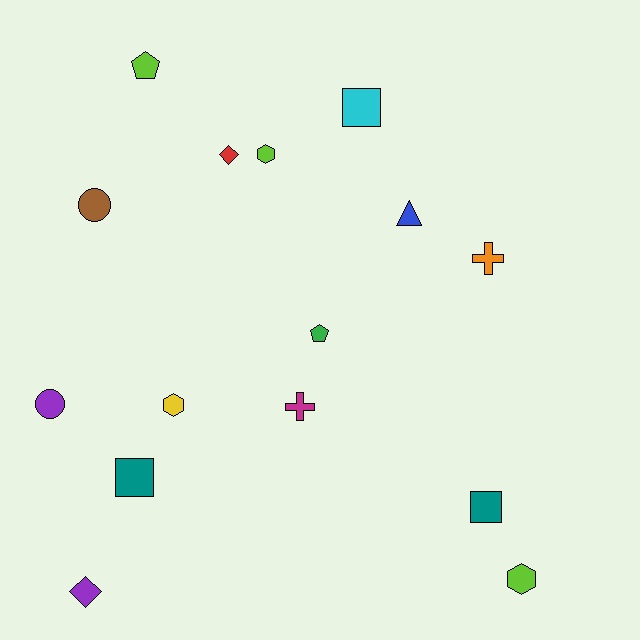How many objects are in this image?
There are 15 objects.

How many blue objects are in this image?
There is 1 blue object.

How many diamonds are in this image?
There are 2 diamonds.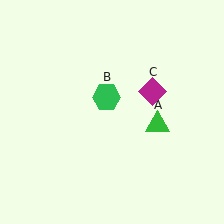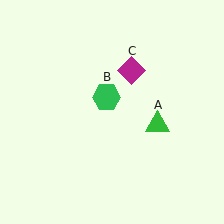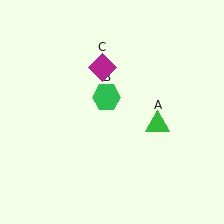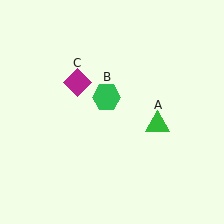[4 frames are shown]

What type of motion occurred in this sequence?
The magenta diamond (object C) rotated counterclockwise around the center of the scene.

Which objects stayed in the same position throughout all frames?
Green triangle (object A) and green hexagon (object B) remained stationary.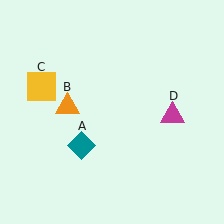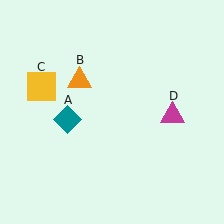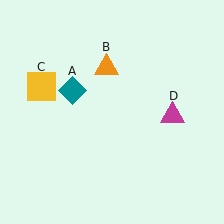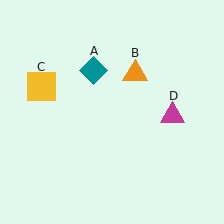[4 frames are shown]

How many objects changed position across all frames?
2 objects changed position: teal diamond (object A), orange triangle (object B).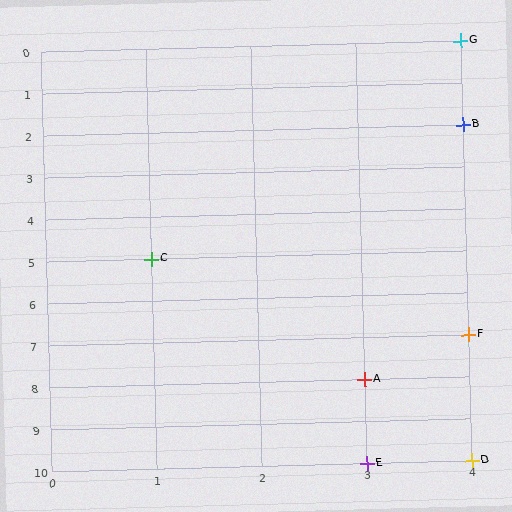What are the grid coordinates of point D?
Point D is at grid coordinates (4, 10).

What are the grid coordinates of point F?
Point F is at grid coordinates (4, 7).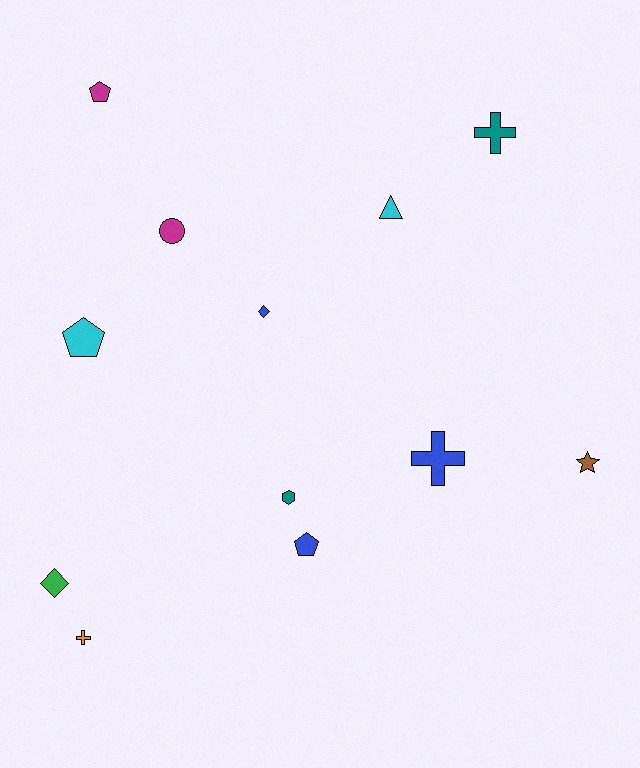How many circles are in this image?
There is 1 circle.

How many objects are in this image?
There are 12 objects.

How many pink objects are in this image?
There are no pink objects.